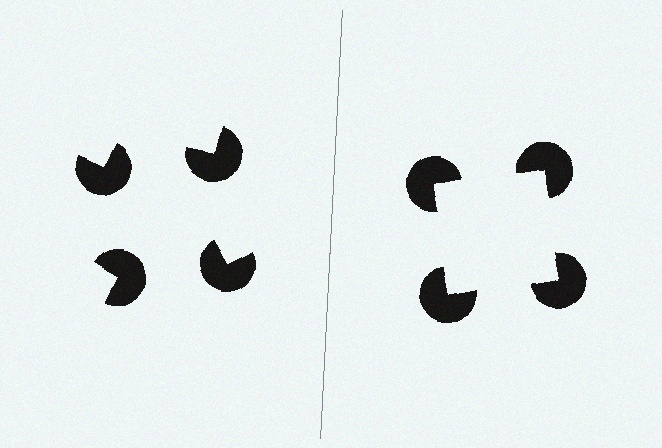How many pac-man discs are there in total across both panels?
8 — 4 on each side.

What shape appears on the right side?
An illusory square.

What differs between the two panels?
The pac-man discs are positioned identically on both sides; only the wedge orientations differ. On the right they align to a square; on the left they are misaligned.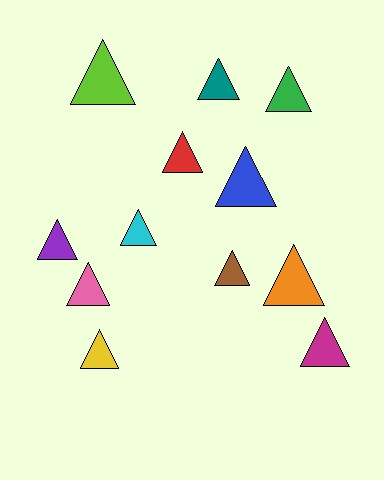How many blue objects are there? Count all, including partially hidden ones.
There is 1 blue object.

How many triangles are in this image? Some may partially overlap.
There are 12 triangles.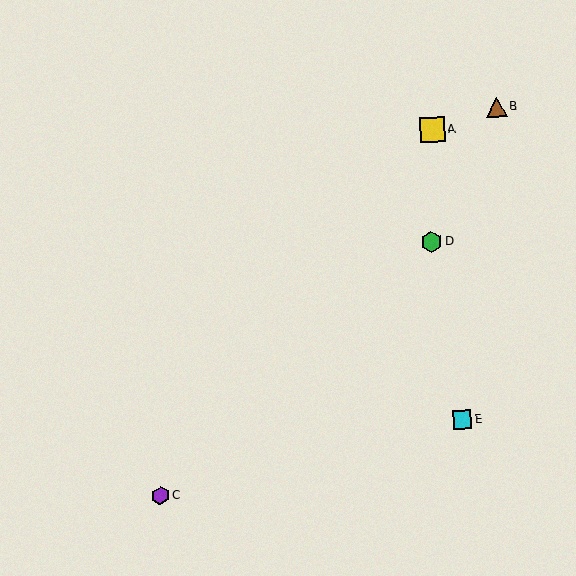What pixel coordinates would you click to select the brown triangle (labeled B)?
Click at (497, 107) to select the brown triangle B.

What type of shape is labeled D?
Shape D is a green hexagon.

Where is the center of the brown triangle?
The center of the brown triangle is at (497, 107).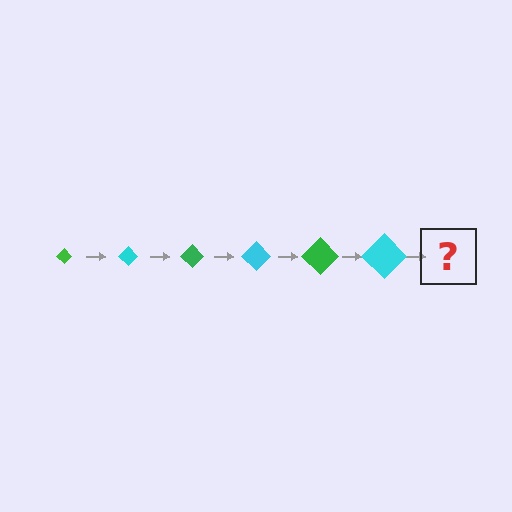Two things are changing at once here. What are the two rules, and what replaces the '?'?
The two rules are that the diamond grows larger each step and the color cycles through green and cyan. The '?' should be a green diamond, larger than the previous one.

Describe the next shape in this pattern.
It should be a green diamond, larger than the previous one.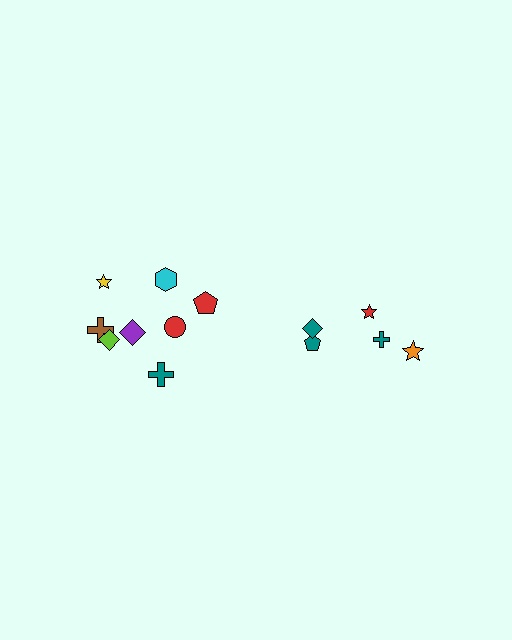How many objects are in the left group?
There are 8 objects.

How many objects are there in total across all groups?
There are 13 objects.